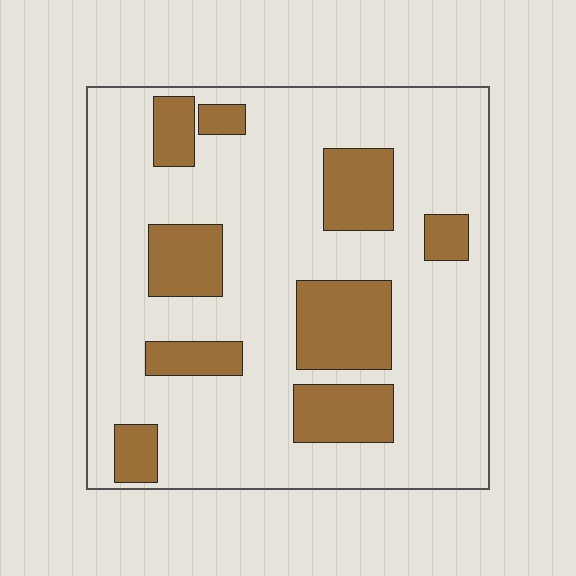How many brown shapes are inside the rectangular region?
9.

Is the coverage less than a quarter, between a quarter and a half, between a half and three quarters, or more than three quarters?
Less than a quarter.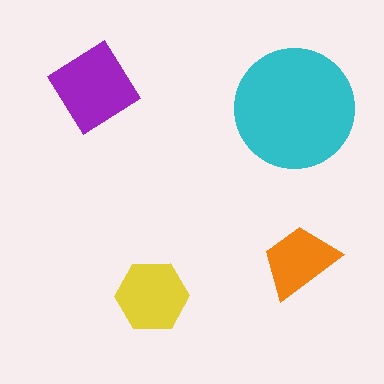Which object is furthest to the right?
The orange trapezoid is rightmost.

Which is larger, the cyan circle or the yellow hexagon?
The cyan circle.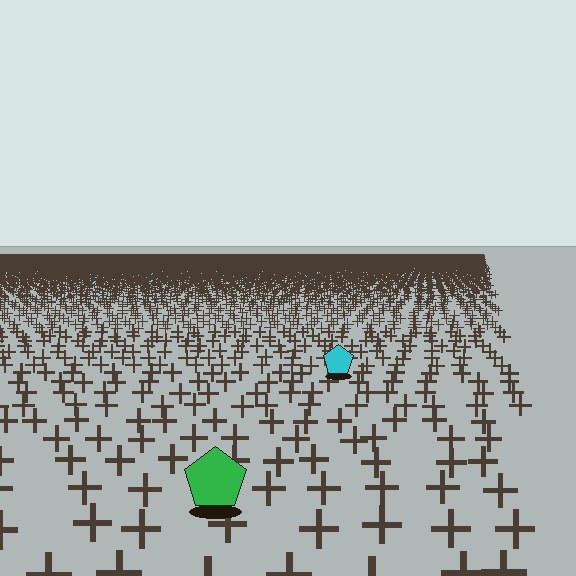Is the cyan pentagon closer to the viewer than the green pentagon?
No. The green pentagon is closer — you can tell from the texture gradient: the ground texture is coarser near it.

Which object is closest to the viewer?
The green pentagon is closest. The texture marks near it are larger and more spread out.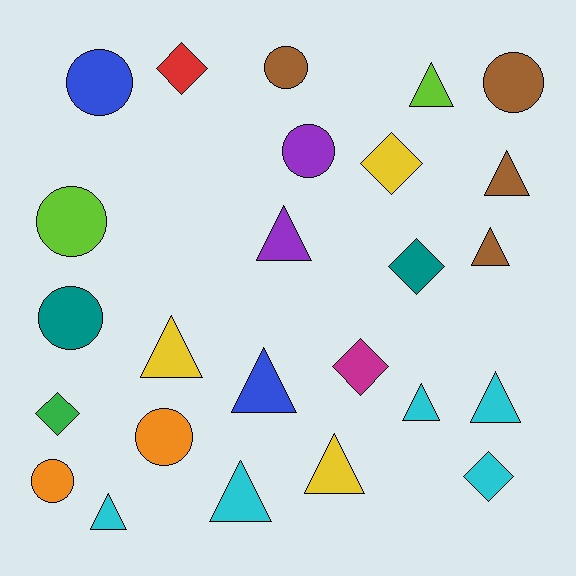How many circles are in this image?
There are 8 circles.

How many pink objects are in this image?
There are no pink objects.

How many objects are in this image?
There are 25 objects.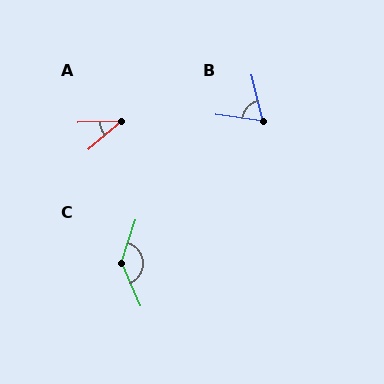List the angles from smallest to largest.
A (38°), B (68°), C (138°).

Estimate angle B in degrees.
Approximately 68 degrees.